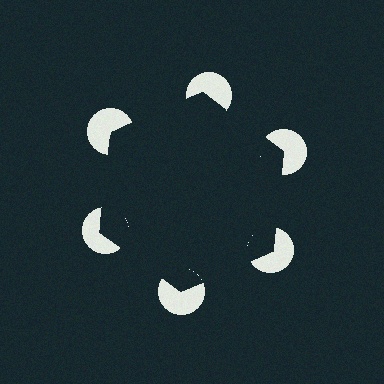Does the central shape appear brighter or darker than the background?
It typically appears slightly darker than the background, even though no actual brightness change is drawn.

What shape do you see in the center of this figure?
An illusory hexagon — its edges are inferred from the aligned wedge cuts in the pac-man discs, not physically drawn.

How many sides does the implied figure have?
6 sides.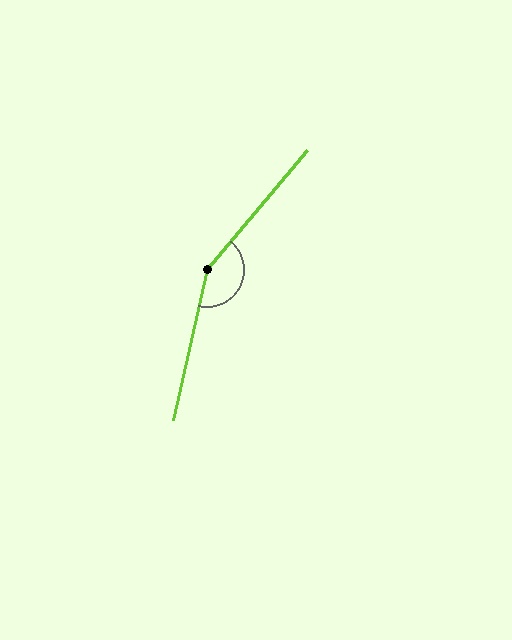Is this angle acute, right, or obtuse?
It is obtuse.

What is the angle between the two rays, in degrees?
Approximately 153 degrees.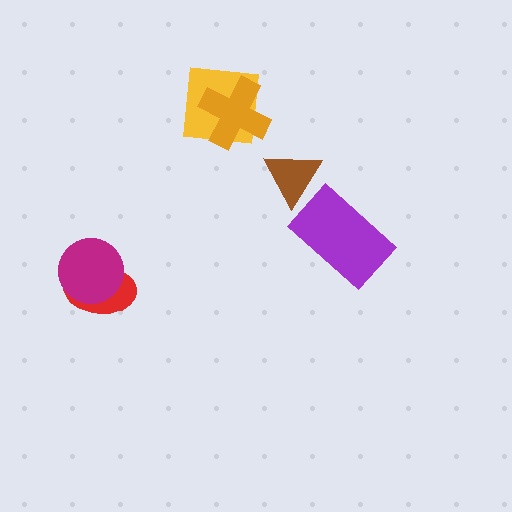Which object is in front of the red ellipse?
The magenta circle is in front of the red ellipse.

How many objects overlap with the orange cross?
1 object overlaps with the orange cross.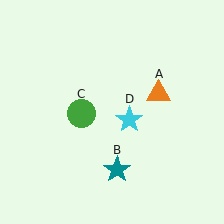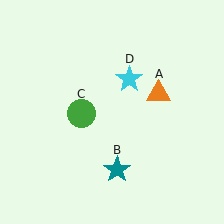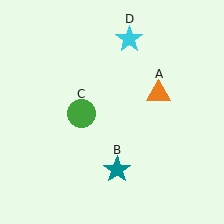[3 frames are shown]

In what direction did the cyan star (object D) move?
The cyan star (object D) moved up.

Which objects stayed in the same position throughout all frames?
Orange triangle (object A) and teal star (object B) and green circle (object C) remained stationary.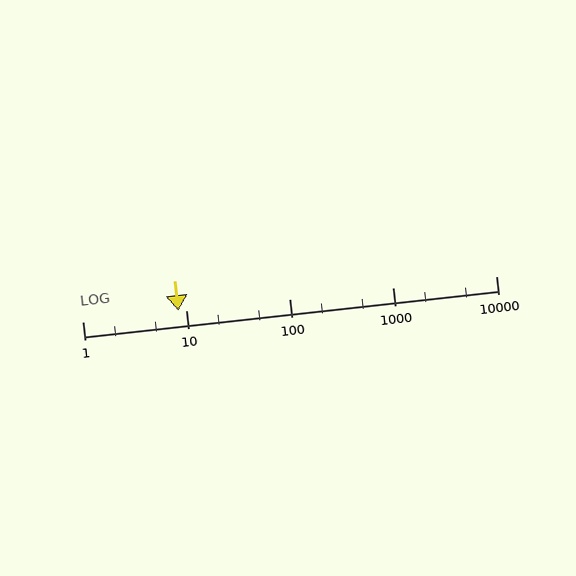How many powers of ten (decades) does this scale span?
The scale spans 4 decades, from 1 to 10000.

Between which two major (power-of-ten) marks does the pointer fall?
The pointer is between 1 and 10.